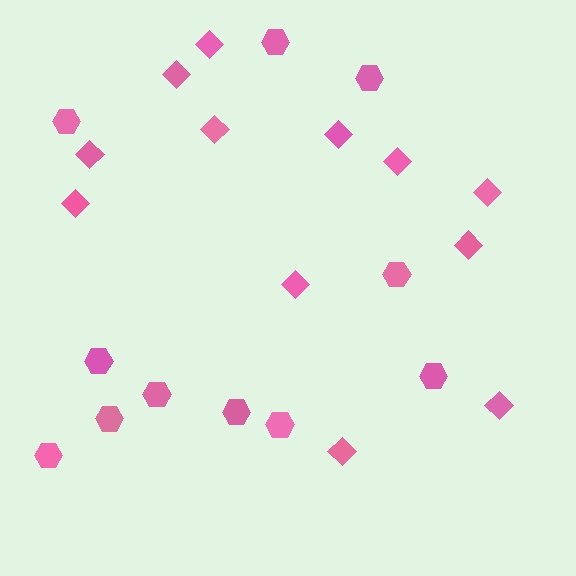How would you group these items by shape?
There are 2 groups: one group of diamonds (12) and one group of hexagons (11).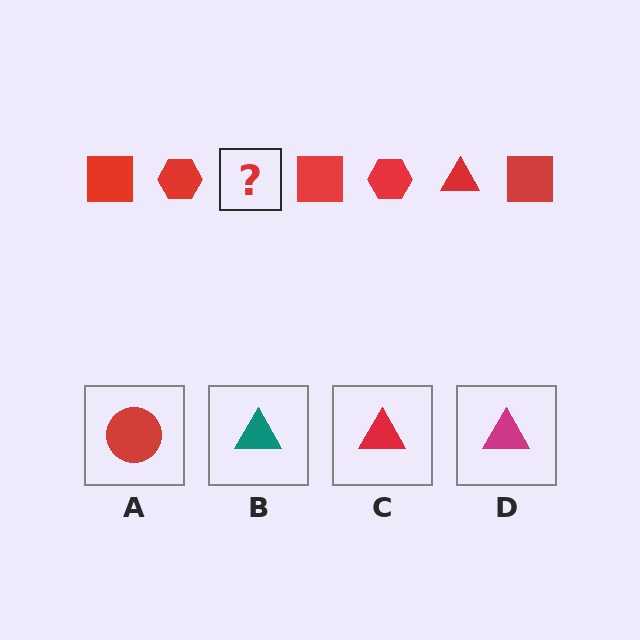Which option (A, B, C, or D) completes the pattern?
C.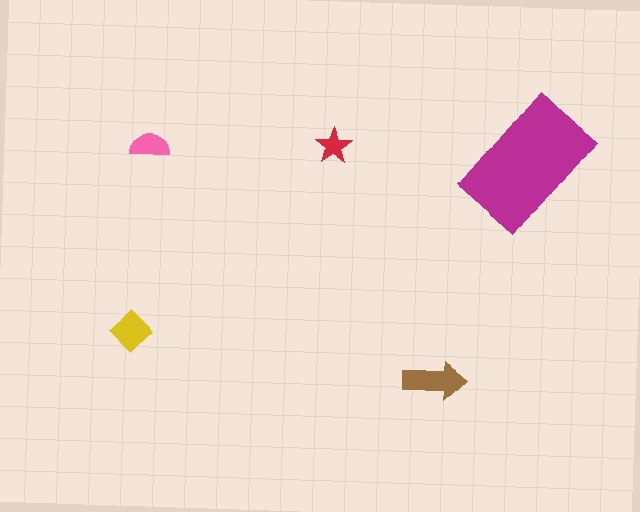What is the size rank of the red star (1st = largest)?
5th.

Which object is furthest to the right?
The magenta rectangle is rightmost.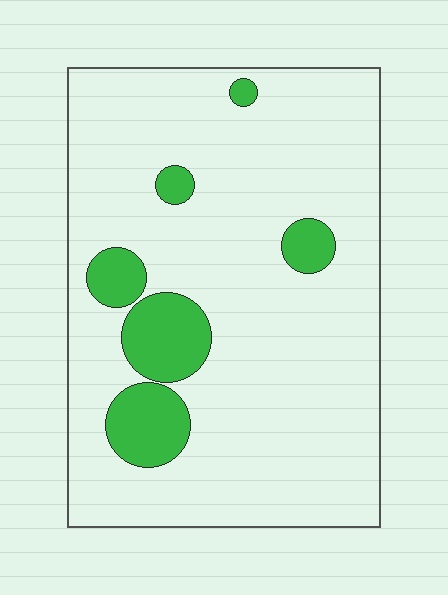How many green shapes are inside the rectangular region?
6.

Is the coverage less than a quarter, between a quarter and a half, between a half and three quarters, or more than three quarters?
Less than a quarter.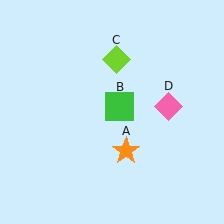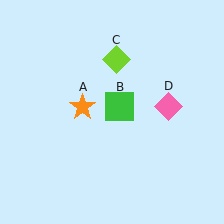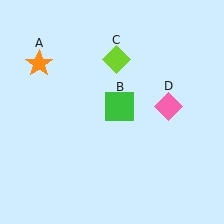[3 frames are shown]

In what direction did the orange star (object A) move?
The orange star (object A) moved up and to the left.